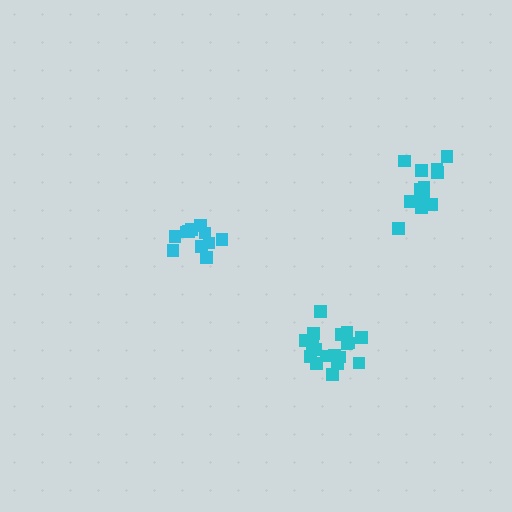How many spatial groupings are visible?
There are 3 spatial groupings.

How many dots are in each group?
Group 1: 13 dots, Group 2: 12 dots, Group 3: 18 dots (43 total).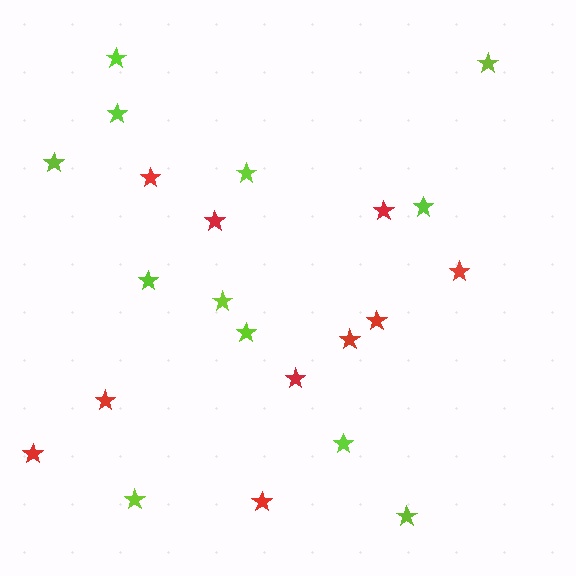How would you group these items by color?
There are 2 groups: one group of red stars (10) and one group of lime stars (12).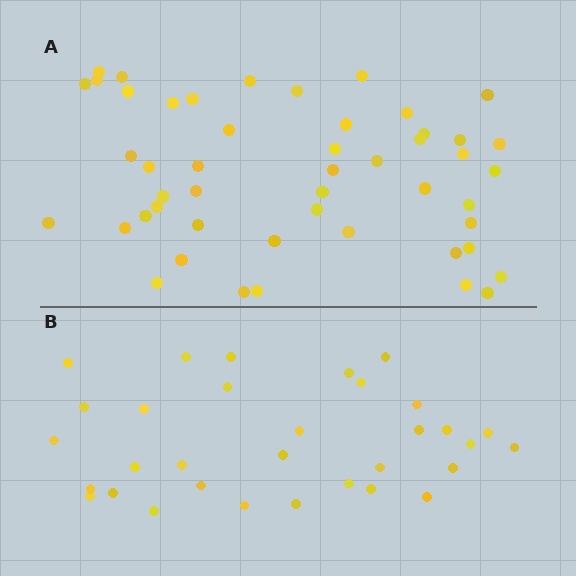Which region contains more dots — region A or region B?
Region A (the top region) has more dots.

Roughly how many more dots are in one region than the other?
Region A has approximately 15 more dots than region B.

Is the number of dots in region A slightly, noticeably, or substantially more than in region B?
Region A has substantially more. The ratio is roughly 1.5 to 1.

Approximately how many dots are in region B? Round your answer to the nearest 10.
About 30 dots. (The exact count is 32, which rounds to 30.)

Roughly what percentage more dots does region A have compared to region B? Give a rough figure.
About 55% more.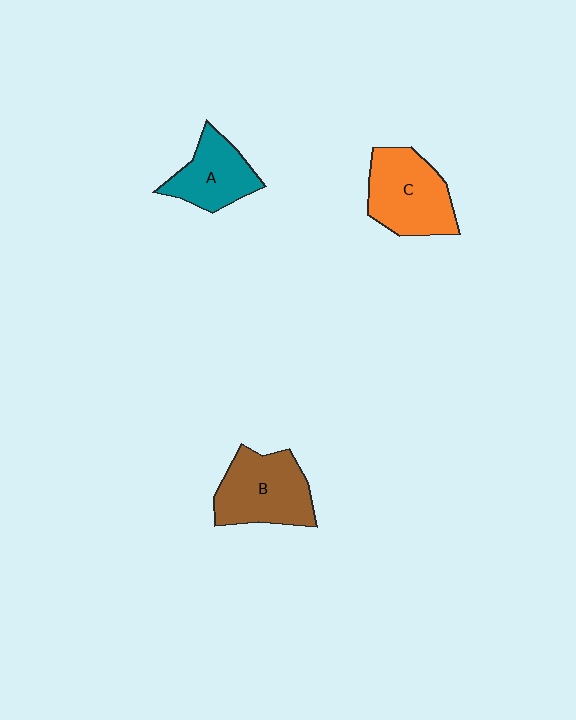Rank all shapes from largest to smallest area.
From largest to smallest: B (brown), C (orange), A (teal).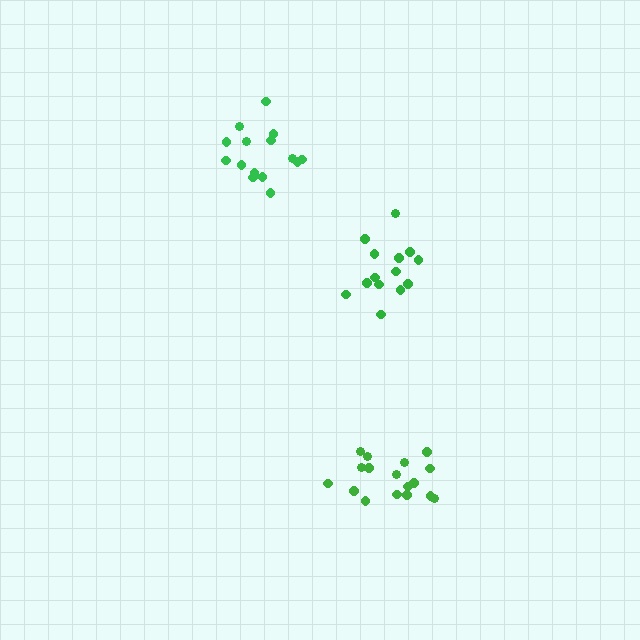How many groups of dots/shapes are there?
There are 3 groups.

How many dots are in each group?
Group 1: 14 dots, Group 2: 15 dots, Group 3: 17 dots (46 total).